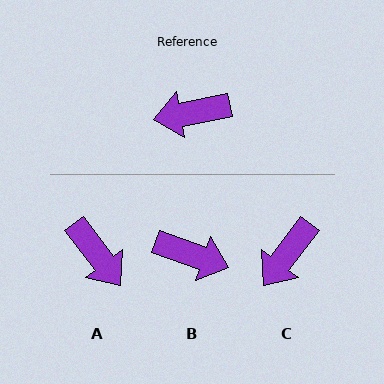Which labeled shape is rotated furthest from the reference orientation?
B, about 150 degrees away.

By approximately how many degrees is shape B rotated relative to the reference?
Approximately 150 degrees counter-clockwise.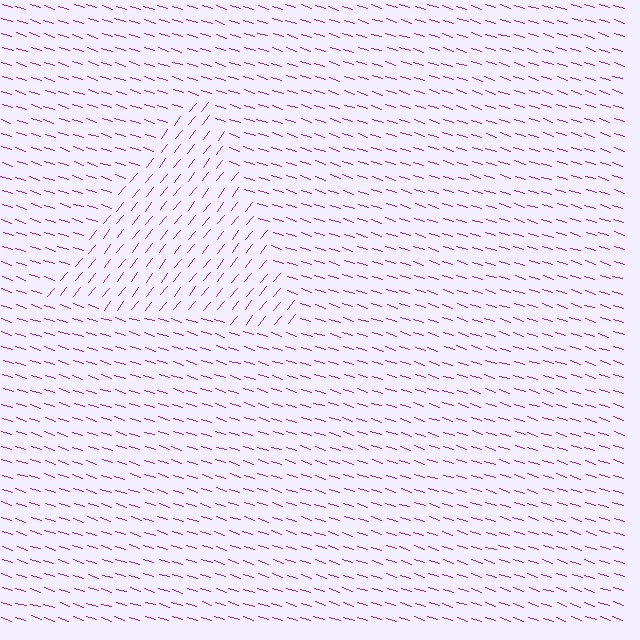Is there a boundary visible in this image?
Yes, there is a texture boundary formed by a change in line orientation.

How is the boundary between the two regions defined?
The boundary is defined purely by a change in line orientation (approximately 70 degrees difference). All lines are the same color and thickness.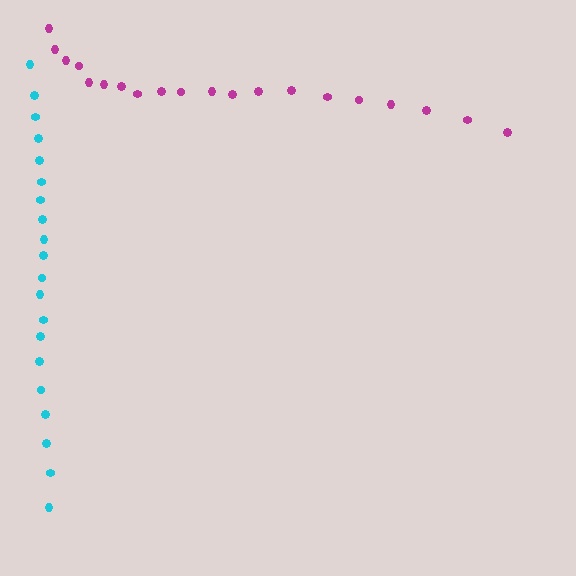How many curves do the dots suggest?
There are 2 distinct paths.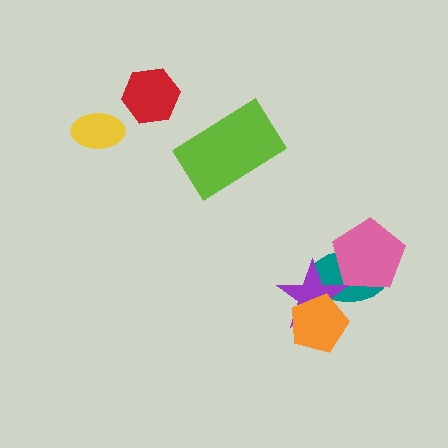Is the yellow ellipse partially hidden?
No, no other shape covers it.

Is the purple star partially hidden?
Yes, it is partially covered by another shape.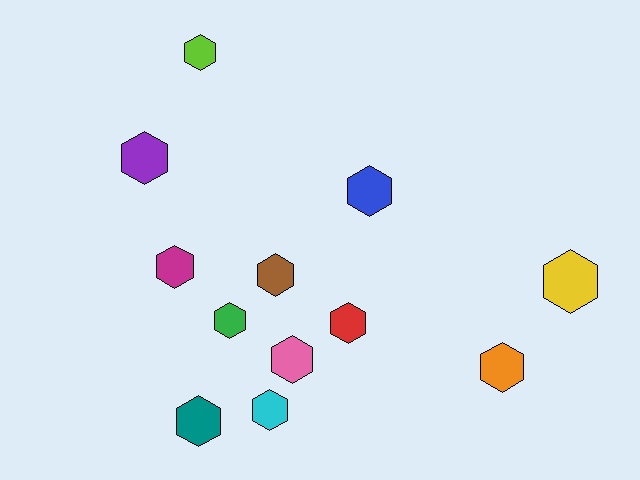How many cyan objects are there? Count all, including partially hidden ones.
There is 1 cyan object.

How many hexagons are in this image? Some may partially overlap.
There are 12 hexagons.